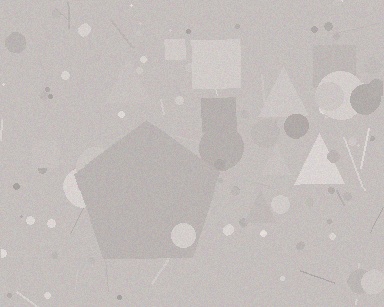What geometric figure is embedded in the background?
A pentagon is embedded in the background.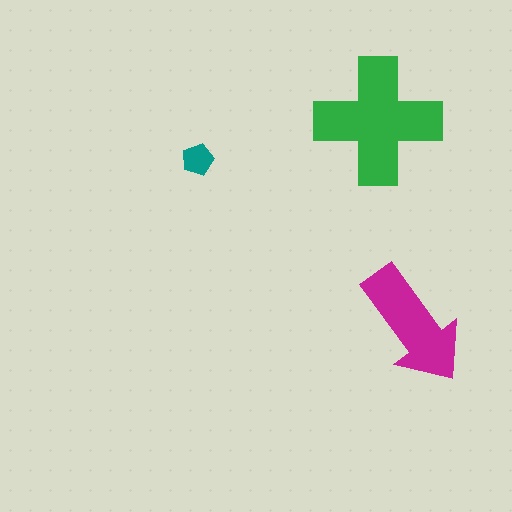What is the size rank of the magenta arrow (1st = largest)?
2nd.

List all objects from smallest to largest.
The teal pentagon, the magenta arrow, the green cross.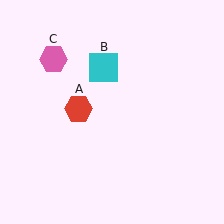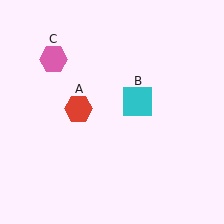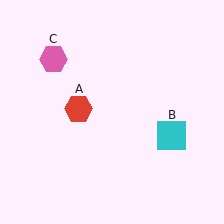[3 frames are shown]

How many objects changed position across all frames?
1 object changed position: cyan square (object B).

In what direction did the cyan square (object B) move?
The cyan square (object B) moved down and to the right.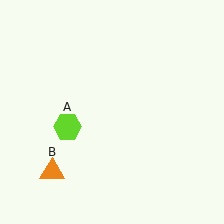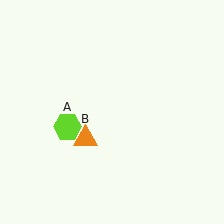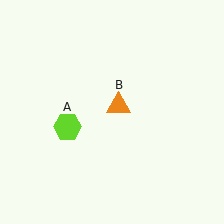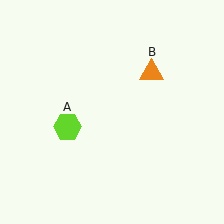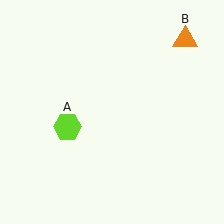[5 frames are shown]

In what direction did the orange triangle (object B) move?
The orange triangle (object B) moved up and to the right.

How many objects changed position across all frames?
1 object changed position: orange triangle (object B).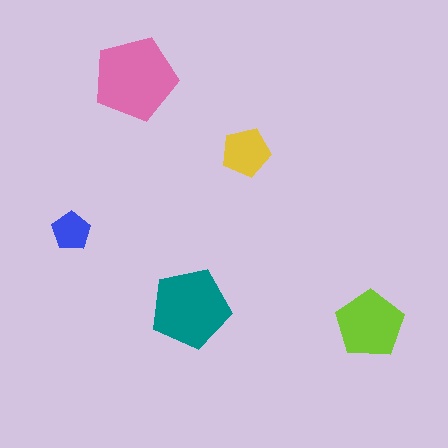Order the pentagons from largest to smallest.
the pink one, the teal one, the lime one, the yellow one, the blue one.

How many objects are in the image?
There are 5 objects in the image.